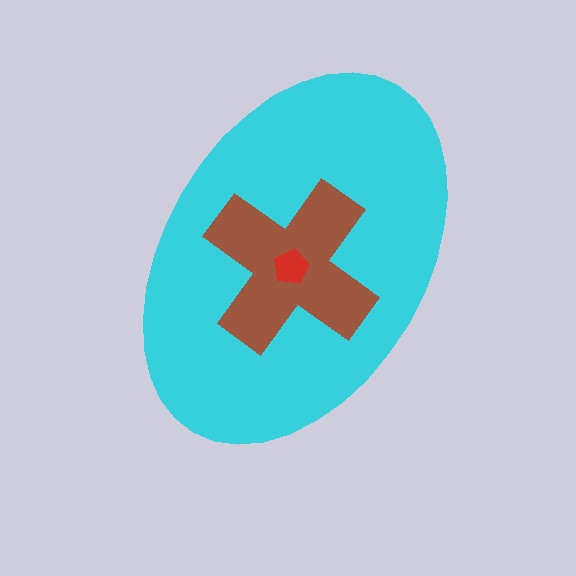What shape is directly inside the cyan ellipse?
The brown cross.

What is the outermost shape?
The cyan ellipse.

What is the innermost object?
The red pentagon.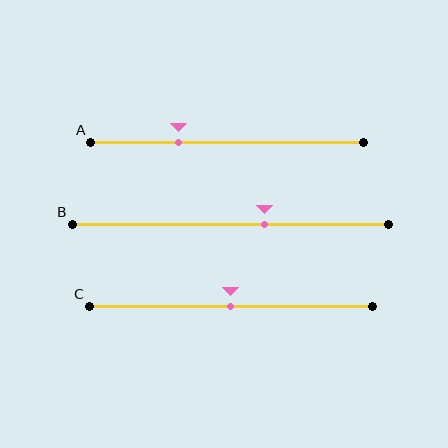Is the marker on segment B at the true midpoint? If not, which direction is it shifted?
No, the marker on segment B is shifted to the right by about 11% of the segment length.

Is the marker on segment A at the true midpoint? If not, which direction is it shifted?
No, the marker on segment A is shifted to the left by about 18% of the segment length.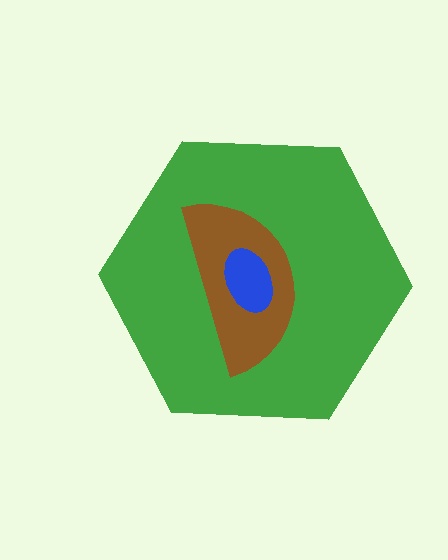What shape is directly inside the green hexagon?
The brown semicircle.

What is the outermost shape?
The green hexagon.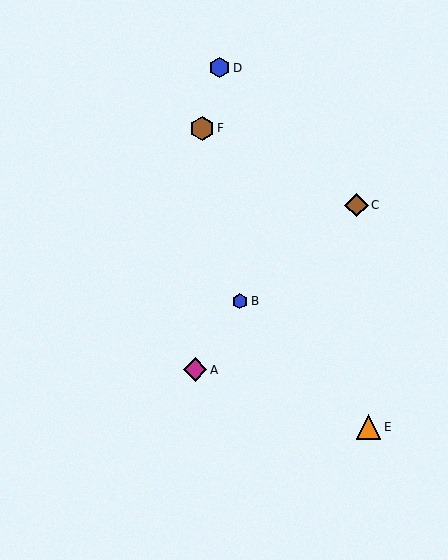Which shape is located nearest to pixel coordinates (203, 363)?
The magenta diamond (labeled A) at (195, 370) is nearest to that location.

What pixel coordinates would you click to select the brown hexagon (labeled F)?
Click at (202, 128) to select the brown hexagon F.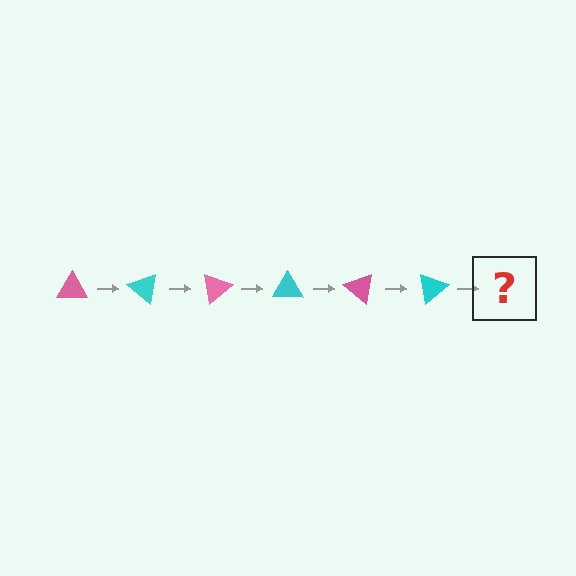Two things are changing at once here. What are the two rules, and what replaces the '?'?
The two rules are that it rotates 40 degrees each step and the color cycles through pink and cyan. The '?' should be a pink triangle, rotated 240 degrees from the start.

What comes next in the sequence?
The next element should be a pink triangle, rotated 240 degrees from the start.